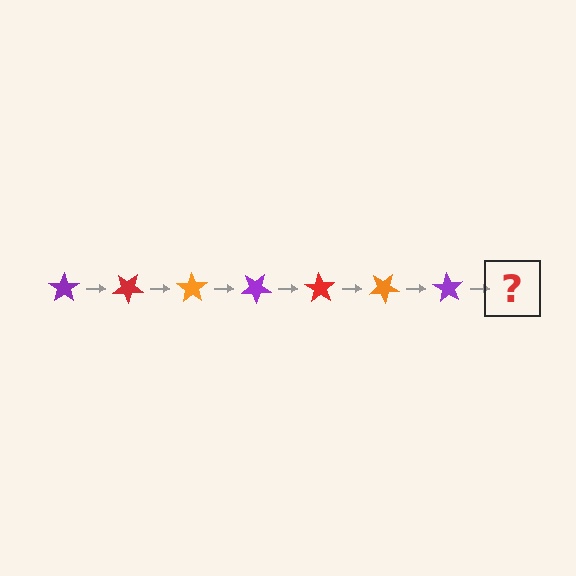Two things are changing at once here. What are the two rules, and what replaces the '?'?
The two rules are that it rotates 35 degrees each step and the color cycles through purple, red, and orange. The '?' should be a red star, rotated 245 degrees from the start.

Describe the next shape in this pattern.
It should be a red star, rotated 245 degrees from the start.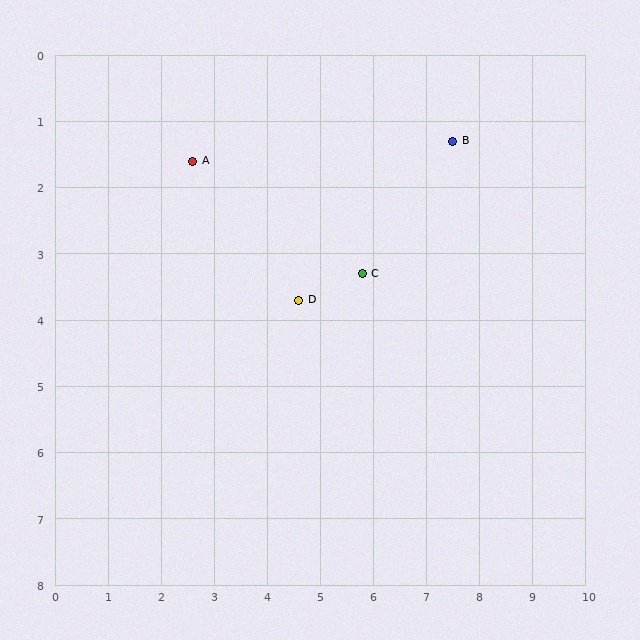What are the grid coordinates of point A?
Point A is at approximately (2.6, 1.6).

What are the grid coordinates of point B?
Point B is at approximately (7.5, 1.3).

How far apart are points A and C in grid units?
Points A and C are about 3.6 grid units apart.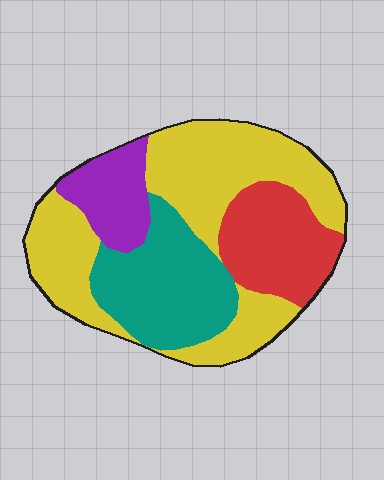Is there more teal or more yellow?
Yellow.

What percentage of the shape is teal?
Teal takes up between a sixth and a third of the shape.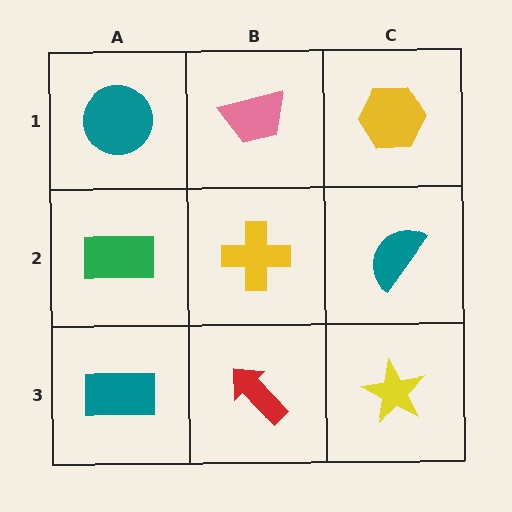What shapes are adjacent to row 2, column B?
A pink trapezoid (row 1, column B), a red arrow (row 3, column B), a green rectangle (row 2, column A), a teal semicircle (row 2, column C).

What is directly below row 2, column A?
A teal rectangle.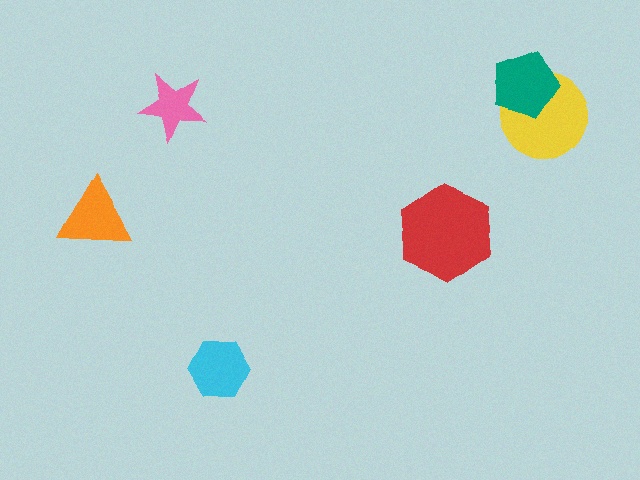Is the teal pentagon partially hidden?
No, no other shape covers it.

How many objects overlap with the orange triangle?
0 objects overlap with the orange triangle.